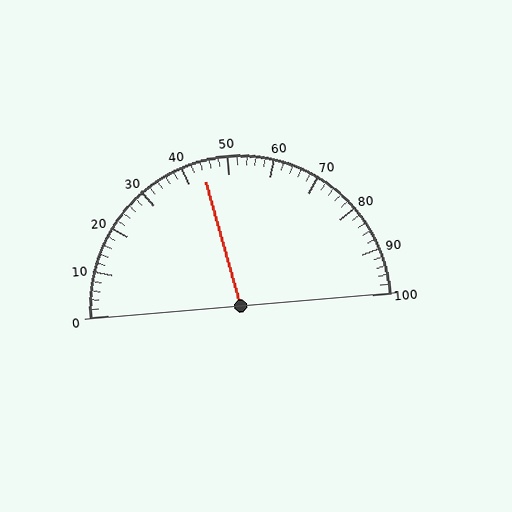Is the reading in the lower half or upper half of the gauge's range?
The reading is in the lower half of the range (0 to 100).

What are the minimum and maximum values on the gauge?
The gauge ranges from 0 to 100.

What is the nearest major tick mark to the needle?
The nearest major tick mark is 40.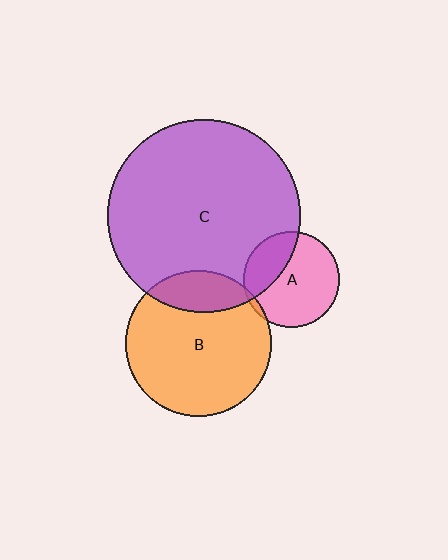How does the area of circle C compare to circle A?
Approximately 4.0 times.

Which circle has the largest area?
Circle C (purple).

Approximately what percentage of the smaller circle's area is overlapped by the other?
Approximately 30%.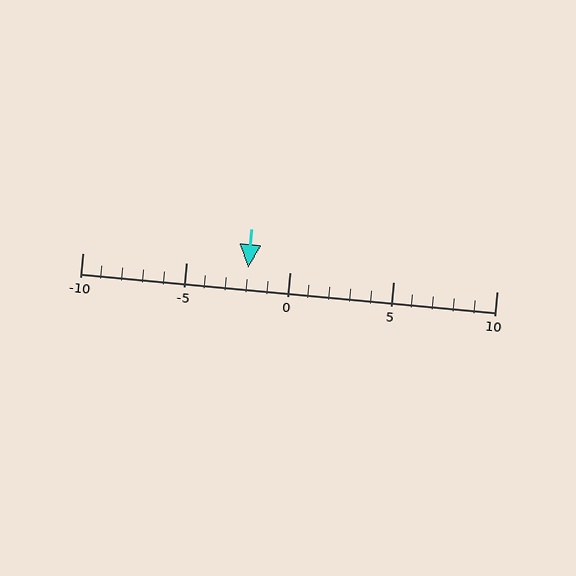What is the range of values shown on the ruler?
The ruler shows values from -10 to 10.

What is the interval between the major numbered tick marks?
The major tick marks are spaced 5 units apart.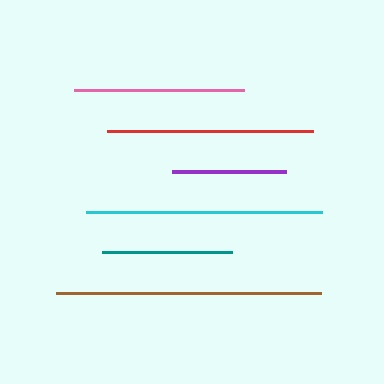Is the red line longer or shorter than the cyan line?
The cyan line is longer than the red line.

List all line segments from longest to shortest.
From longest to shortest: brown, cyan, red, pink, teal, purple.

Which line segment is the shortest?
The purple line is the shortest at approximately 114 pixels.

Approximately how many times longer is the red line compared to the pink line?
The red line is approximately 1.2 times the length of the pink line.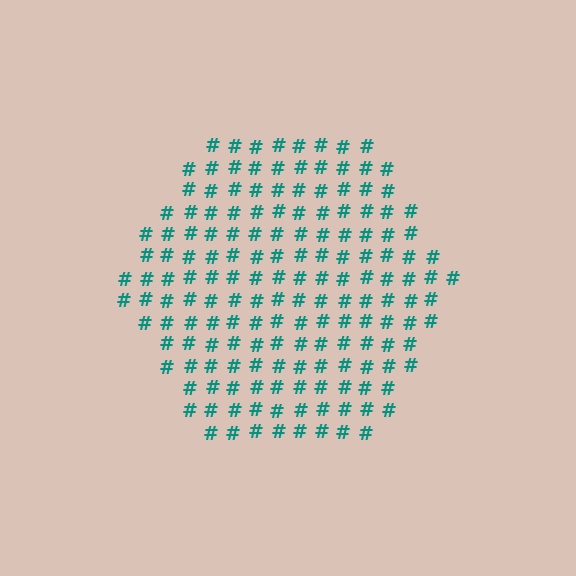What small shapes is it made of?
It is made of small hash symbols.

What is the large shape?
The large shape is a hexagon.